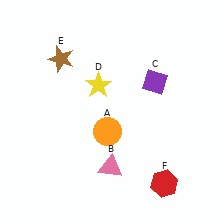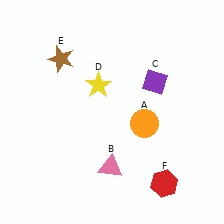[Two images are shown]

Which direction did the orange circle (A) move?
The orange circle (A) moved right.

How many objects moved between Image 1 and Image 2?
1 object moved between the two images.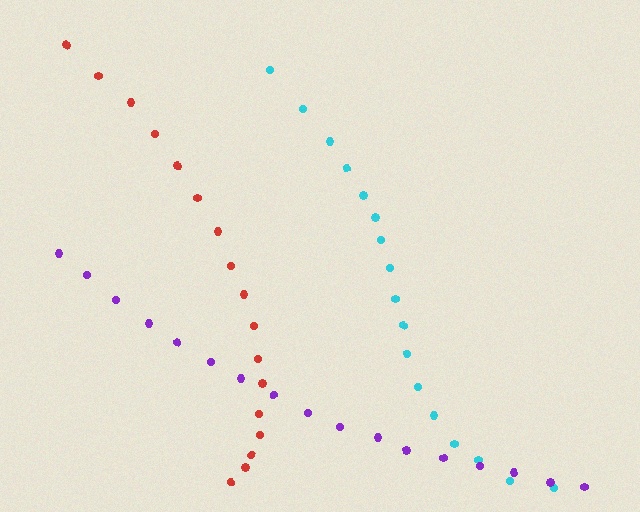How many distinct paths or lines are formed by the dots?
There are 3 distinct paths.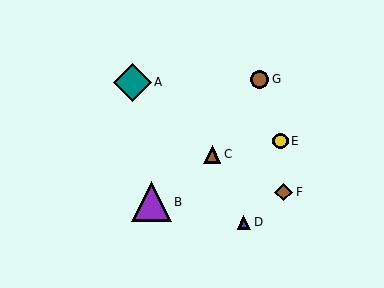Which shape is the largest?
The purple triangle (labeled B) is the largest.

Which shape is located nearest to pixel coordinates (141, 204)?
The purple triangle (labeled B) at (151, 202) is nearest to that location.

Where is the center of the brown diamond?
The center of the brown diamond is at (284, 192).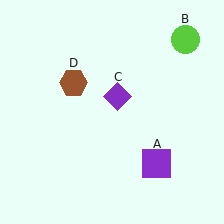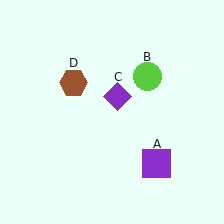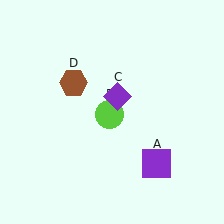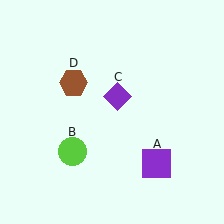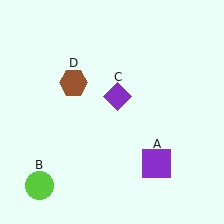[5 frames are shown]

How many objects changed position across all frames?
1 object changed position: lime circle (object B).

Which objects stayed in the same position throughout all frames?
Purple square (object A) and purple diamond (object C) and brown hexagon (object D) remained stationary.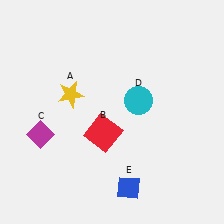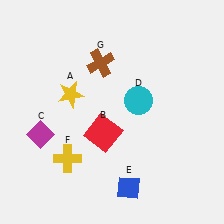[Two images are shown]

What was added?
A yellow cross (F), a brown cross (G) were added in Image 2.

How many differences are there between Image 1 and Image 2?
There are 2 differences between the two images.